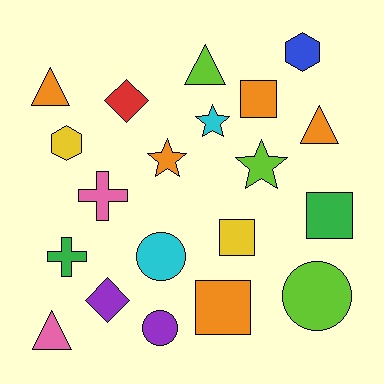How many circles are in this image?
There are 3 circles.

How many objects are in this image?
There are 20 objects.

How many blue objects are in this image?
There is 1 blue object.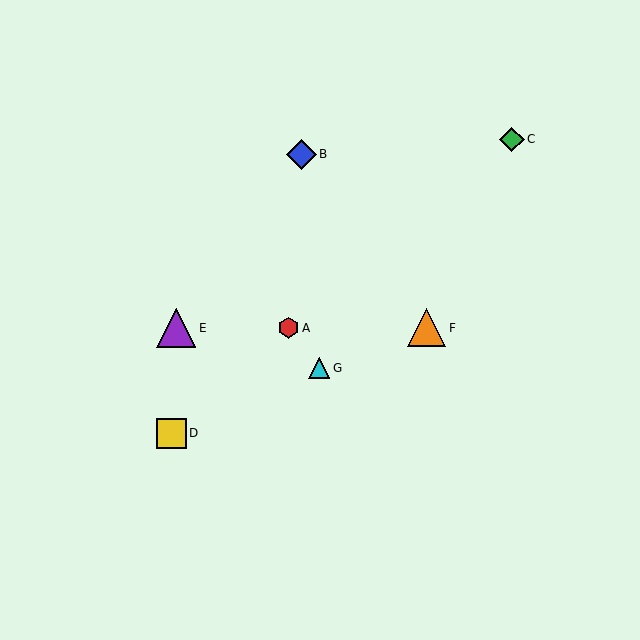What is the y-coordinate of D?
Object D is at y≈433.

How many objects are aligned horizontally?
3 objects (A, E, F) are aligned horizontally.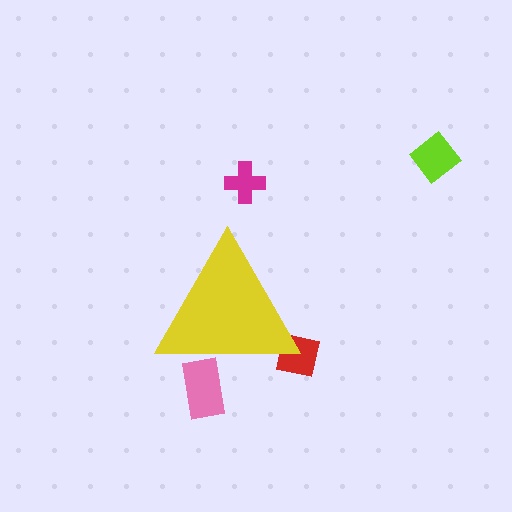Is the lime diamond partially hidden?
No, the lime diamond is fully visible.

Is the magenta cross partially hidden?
No, the magenta cross is fully visible.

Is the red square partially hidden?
Yes, the red square is partially hidden behind the yellow triangle.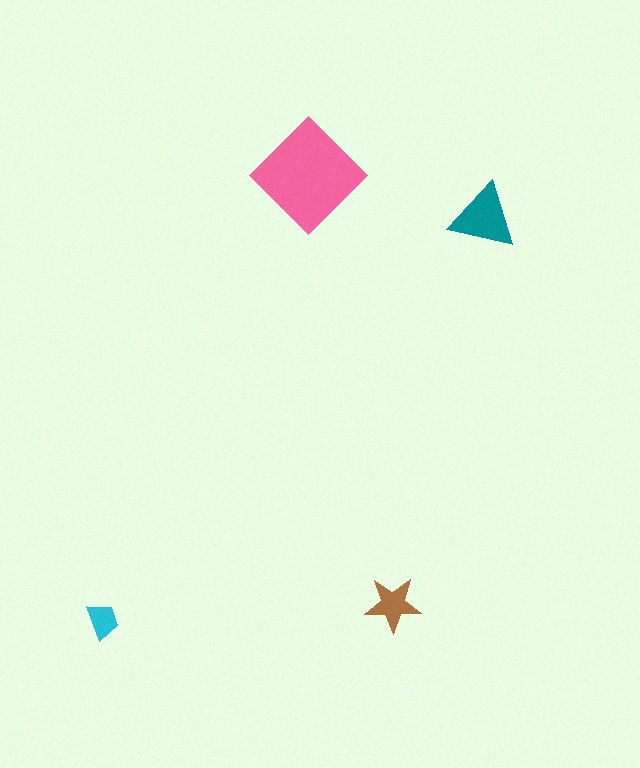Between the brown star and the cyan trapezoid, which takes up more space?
The brown star.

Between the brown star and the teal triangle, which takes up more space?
The teal triangle.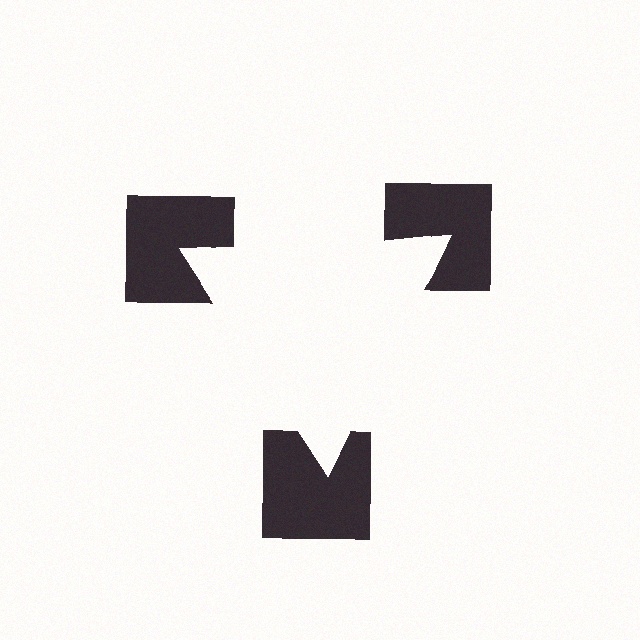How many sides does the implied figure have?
3 sides.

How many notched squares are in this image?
There are 3 — one at each vertex of the illusory triangle.